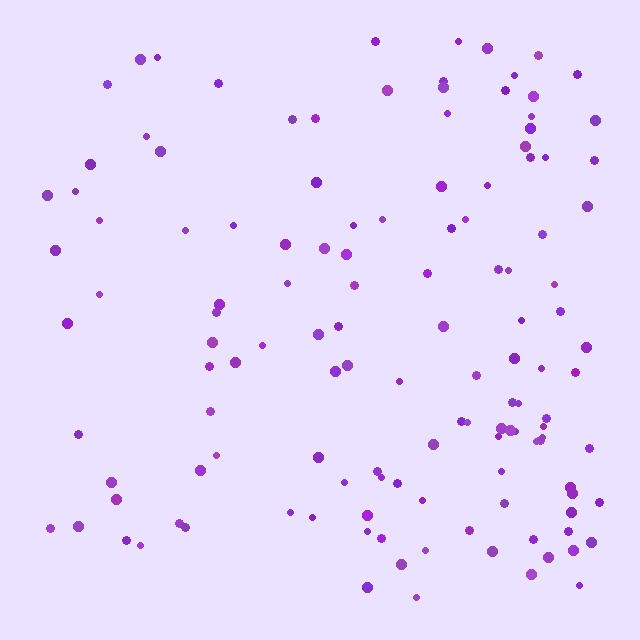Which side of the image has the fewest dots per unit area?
The left.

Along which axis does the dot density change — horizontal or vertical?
Horizontal.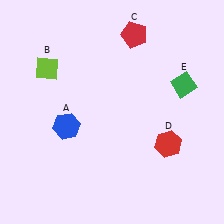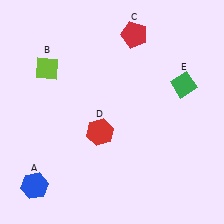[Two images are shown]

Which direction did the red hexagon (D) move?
The red hexagon (D) moved left.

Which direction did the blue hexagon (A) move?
The blue hexagon (A) moved down.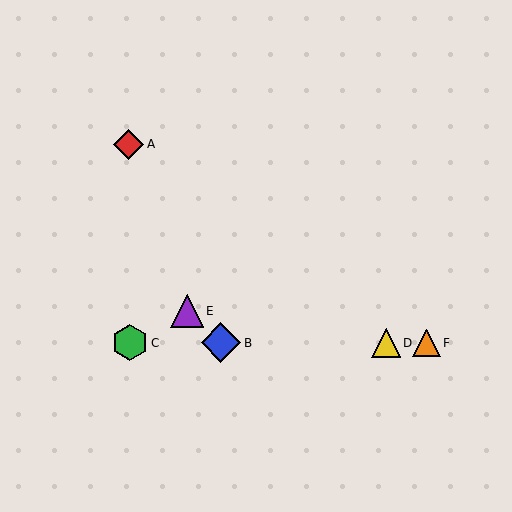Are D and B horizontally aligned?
Yes, both are at y≈343.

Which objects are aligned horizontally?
Objects B, C, D, F are aligned horizontally.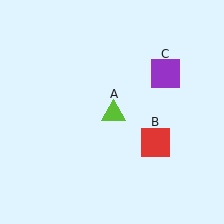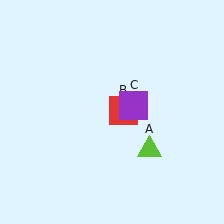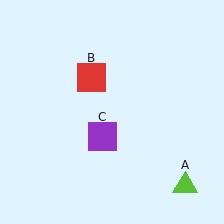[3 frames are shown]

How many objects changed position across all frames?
3 objects changed position: lime triangle (object A), red square (object B), purple square (object C).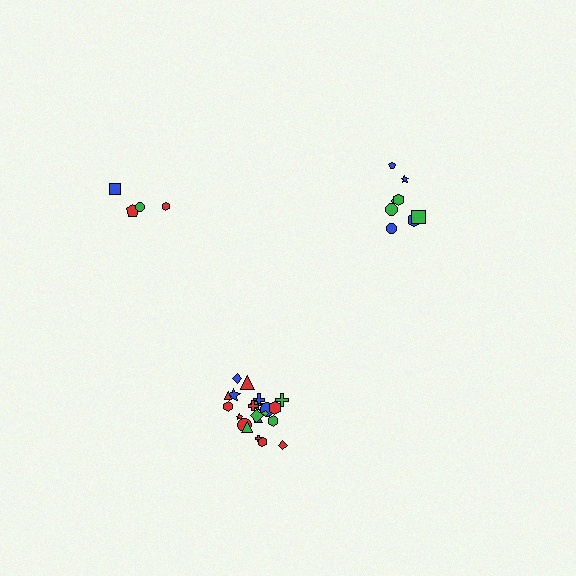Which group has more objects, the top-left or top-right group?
The top-right group.